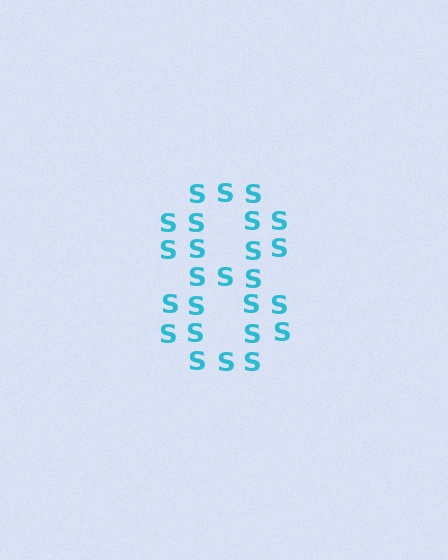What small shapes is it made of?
It is made of small letter S's.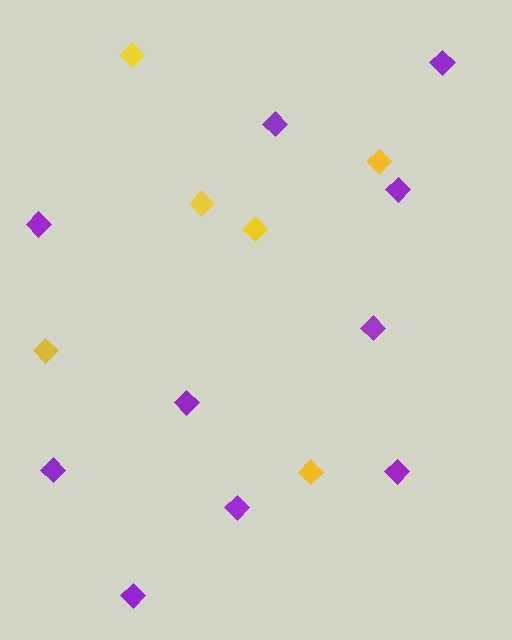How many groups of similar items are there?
There are 2 groups: one group of yellow diamonds (6) and one group of purple diamonds (10).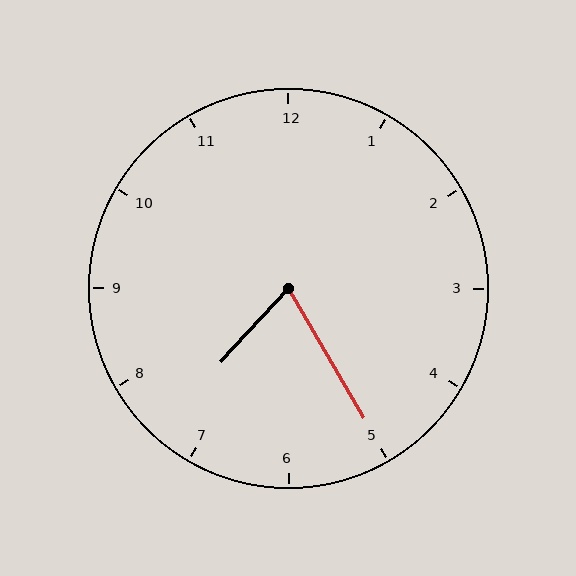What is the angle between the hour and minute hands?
Approximately 72 degrees.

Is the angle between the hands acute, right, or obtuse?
It is acute.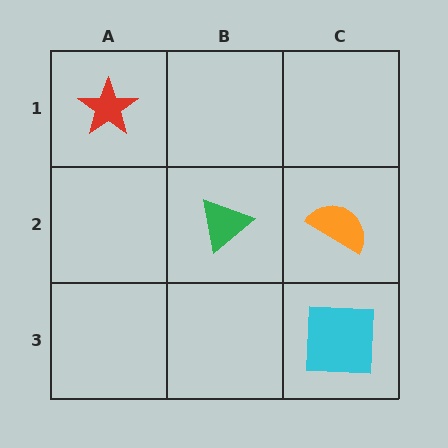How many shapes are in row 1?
1 shape.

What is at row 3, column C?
A cyan square.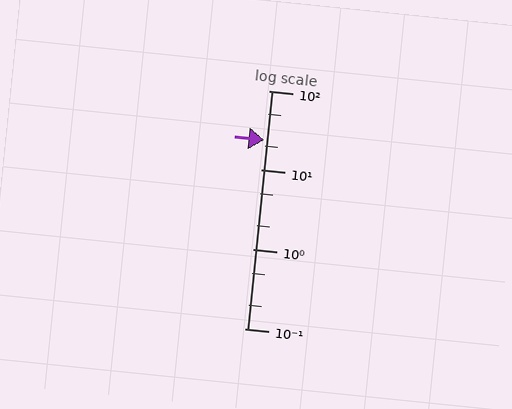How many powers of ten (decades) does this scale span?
The scale spans 3 decades, from 0.1 to 100.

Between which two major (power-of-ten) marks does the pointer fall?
The pointer is between 10 and 100.